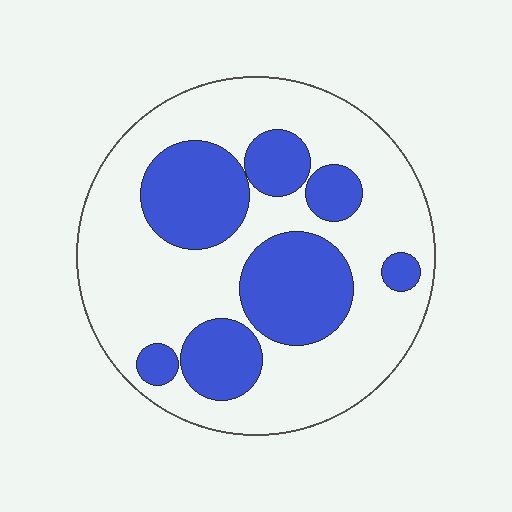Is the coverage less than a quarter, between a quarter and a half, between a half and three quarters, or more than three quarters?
Between a quarter and a half.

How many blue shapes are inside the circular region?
7.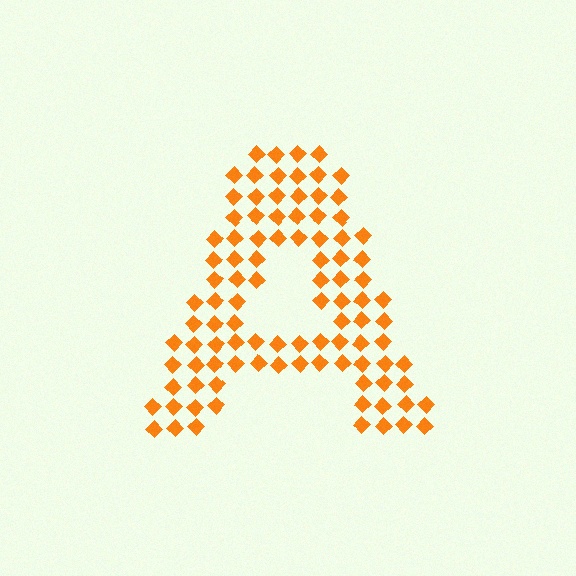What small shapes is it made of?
It is made of small diamonds.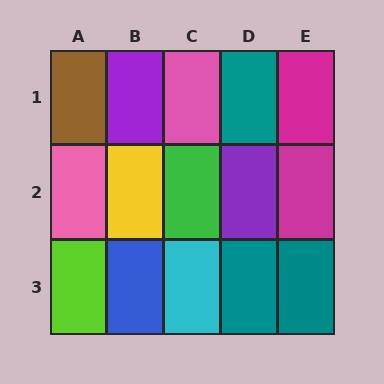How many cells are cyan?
1 cell is cyan.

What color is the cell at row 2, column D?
Purple.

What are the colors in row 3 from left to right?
Lime, blue, cyan, teal, teal.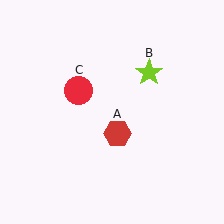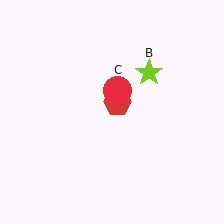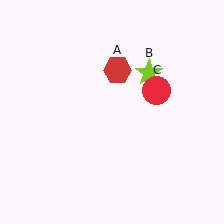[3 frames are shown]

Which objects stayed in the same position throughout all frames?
Lime star (object B) remained stationary.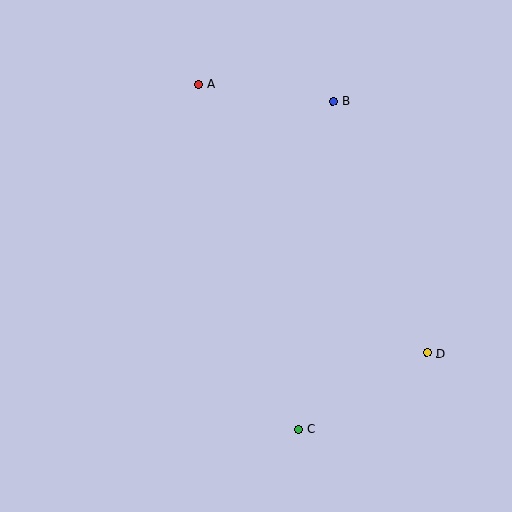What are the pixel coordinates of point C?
Point C is at (298, 429).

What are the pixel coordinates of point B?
Point B is at (333, 101).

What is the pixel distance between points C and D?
The distance between C and D is 149 pixels.